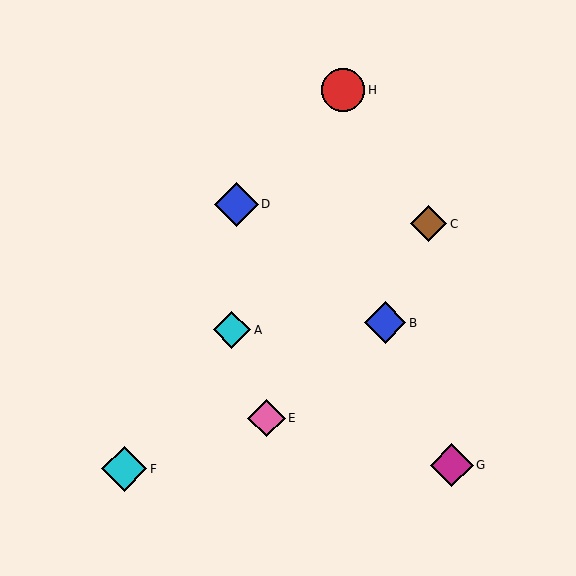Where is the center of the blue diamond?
The center of the blue diamond is at (237, 204).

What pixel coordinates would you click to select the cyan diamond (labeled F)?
Click at (124, 469) to select the cyan diamond F.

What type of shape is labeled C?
Shape C is a brown diamond.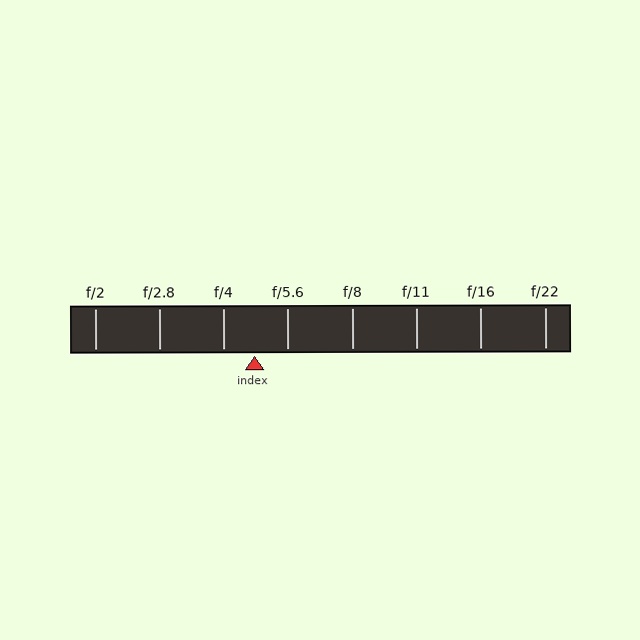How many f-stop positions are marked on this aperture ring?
There are 8 f-stop positions marked.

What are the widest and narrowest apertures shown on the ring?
The widest aperture shown is f/2 and the narrowest is f/22.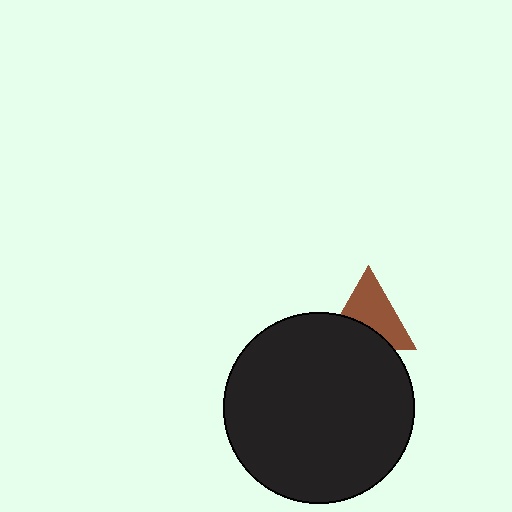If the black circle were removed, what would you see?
You would see the complete brown triangle.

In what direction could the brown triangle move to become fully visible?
The brown triangle could move up. That would shift it out from behind the black circle entirely.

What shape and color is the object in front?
The object in front is a black circle.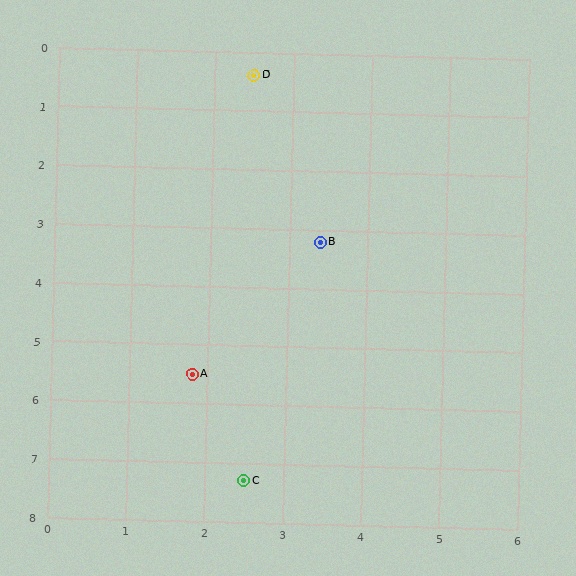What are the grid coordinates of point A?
Point A is at approximately (1.8, 5.5).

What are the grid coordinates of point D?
Point D is at approximately (2.5, 0.4).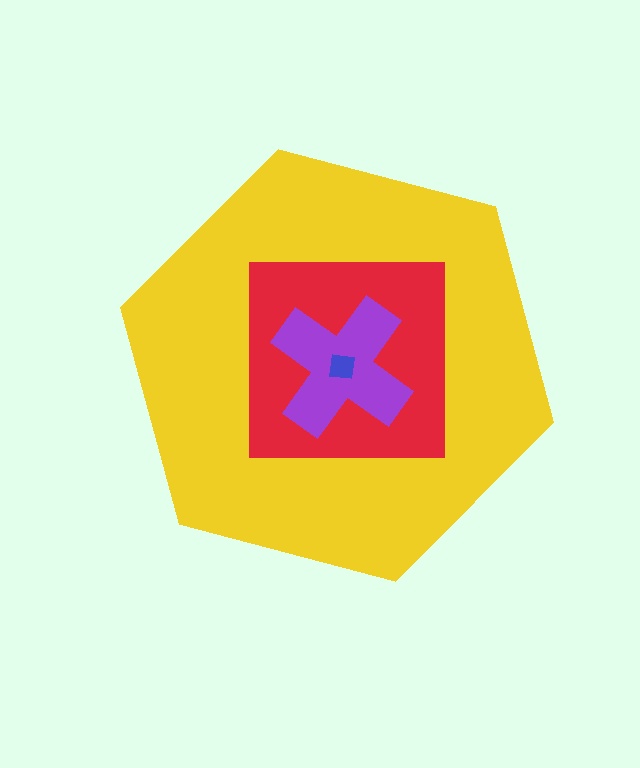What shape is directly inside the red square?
The purple cross.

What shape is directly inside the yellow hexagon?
The red square.